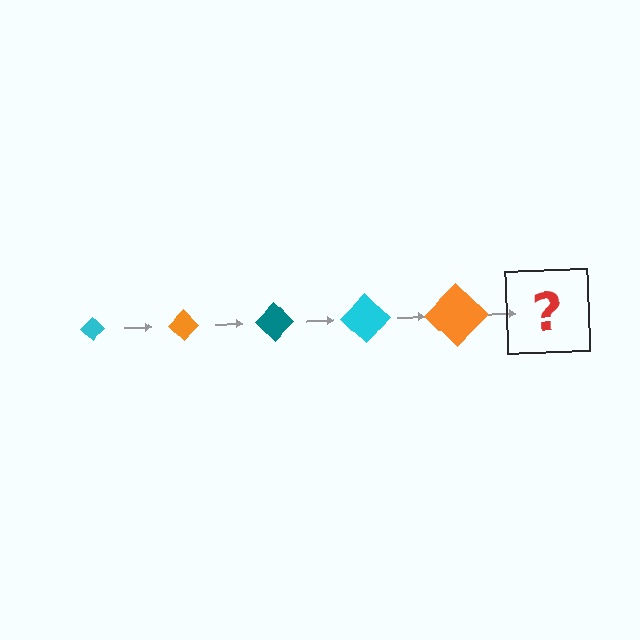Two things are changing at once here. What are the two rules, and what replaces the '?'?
The two rules are that the diamond grows larger each step and the color cycles through cyan, orange, and teal. The '?' should be a teal diamond, larger than the previous one.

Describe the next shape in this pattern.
It should be a teal diamond, larger than the previous one.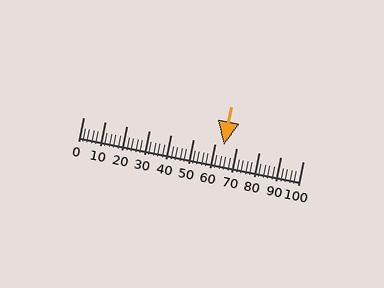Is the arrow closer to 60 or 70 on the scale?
The arrow is closer to 60.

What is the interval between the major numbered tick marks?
The major tick marks are spaced 10 units apart.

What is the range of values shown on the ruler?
The ruler shows values from 0 to 100.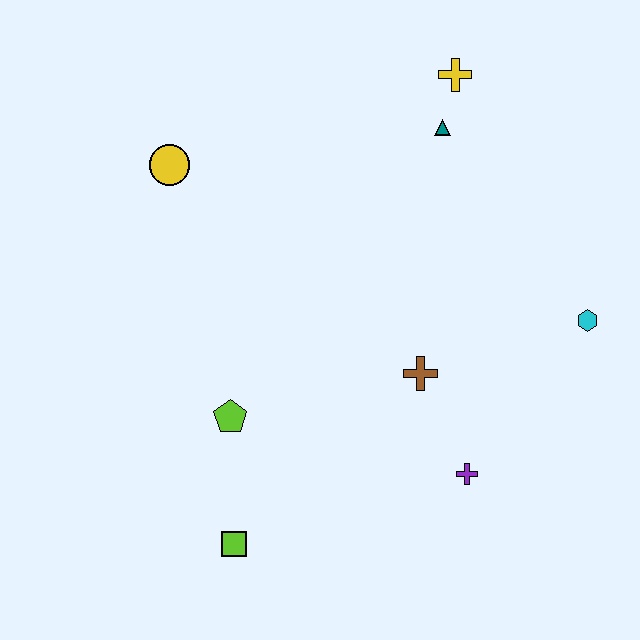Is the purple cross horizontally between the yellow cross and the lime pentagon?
No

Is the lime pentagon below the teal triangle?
Yes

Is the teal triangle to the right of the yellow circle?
Yes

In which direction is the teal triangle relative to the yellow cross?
The teal triangle is below the yellow cross.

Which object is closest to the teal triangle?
The yellow cross is closest to the teal triangle.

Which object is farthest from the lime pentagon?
The yellow cross is farthest from the lime pentagon.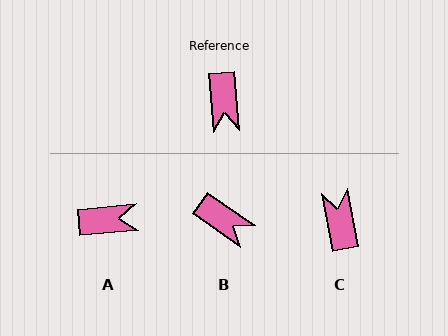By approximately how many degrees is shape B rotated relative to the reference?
Approximately 51 degrees counter-clockwise.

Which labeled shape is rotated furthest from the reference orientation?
C, about 174 degrees away.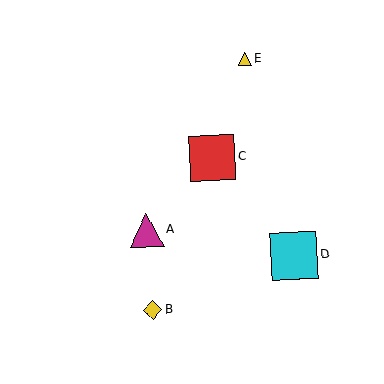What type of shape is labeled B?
Shape B is a yellow diamond.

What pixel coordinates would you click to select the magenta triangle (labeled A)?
Click at (146, 230) to select the magenta triangle A.